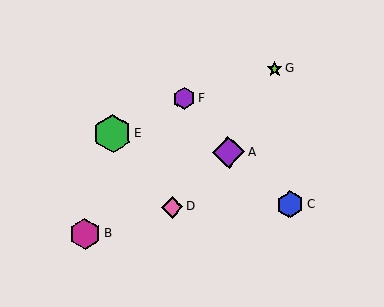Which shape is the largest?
The green hexagon (labeled E) is the largest.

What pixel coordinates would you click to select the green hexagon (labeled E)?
Click at (112, 134) to select the green hexagon E.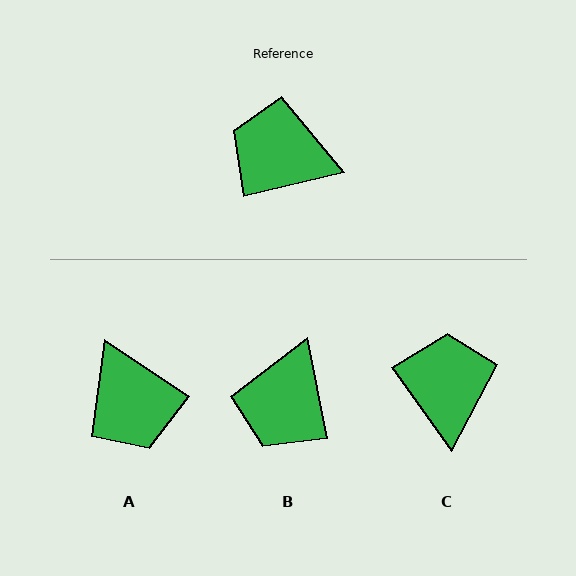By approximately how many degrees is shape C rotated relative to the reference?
Approximately 67 degrees clockwise.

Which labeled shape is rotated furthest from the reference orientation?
A, about 133 degrees away.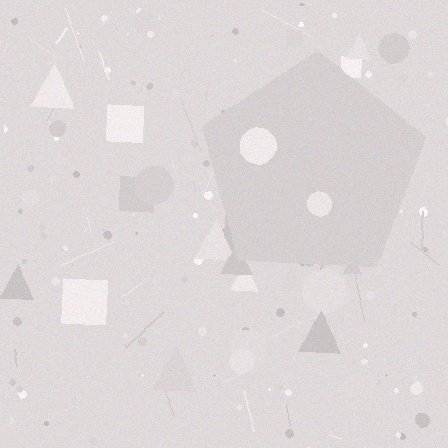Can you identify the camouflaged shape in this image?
The camouflaged shape is a pentagon.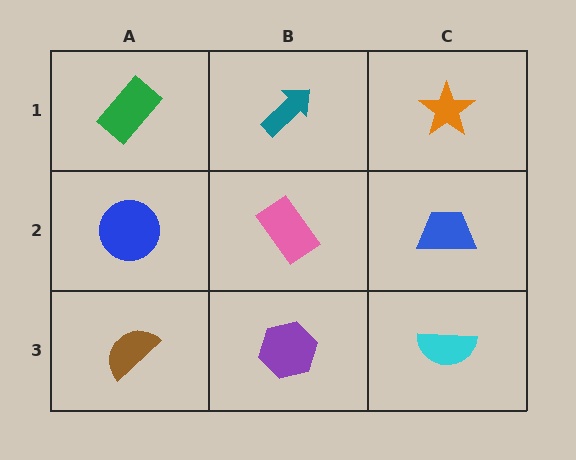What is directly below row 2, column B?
A purple hexagon.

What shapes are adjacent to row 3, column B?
A pink rectangle (row 2, column B), a brown semicircle (row 3, column A), a cyan semicircle (row 3, column C).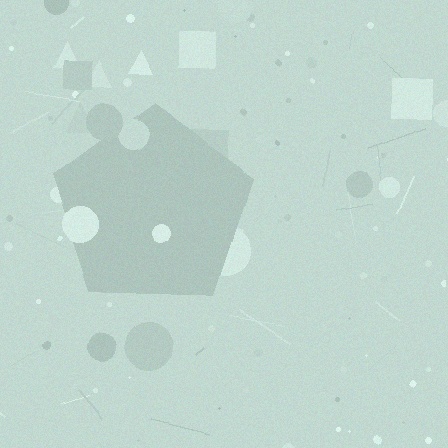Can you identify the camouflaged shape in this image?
The camouflaged shape is a pentagon.